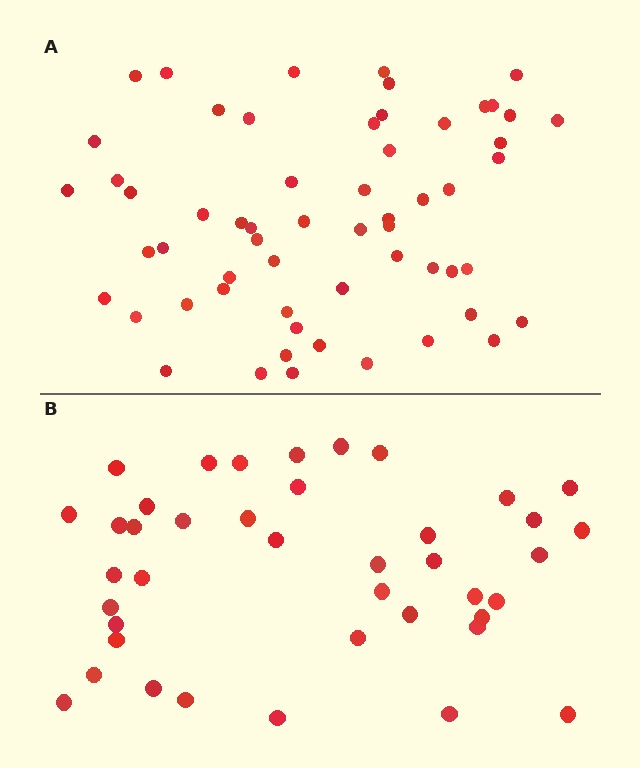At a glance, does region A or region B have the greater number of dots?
Region A (the top region) has more dots.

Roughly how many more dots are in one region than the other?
Region A has approximately 20 more dots than region B.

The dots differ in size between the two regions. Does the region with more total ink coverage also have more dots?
No. Region B has more total ink coverage because its dots are larger, but region A actually contains more individual dots. Total area can be misleading — the number of items is what matters here.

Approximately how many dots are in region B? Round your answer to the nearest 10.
About 40 dots. (The exact count is 41, which rounds to 40.)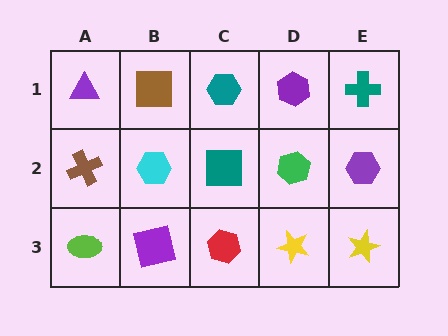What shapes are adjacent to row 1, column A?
A brown cross (row 2, column A), a brown square (row 1, column B).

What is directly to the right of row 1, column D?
A teal cross.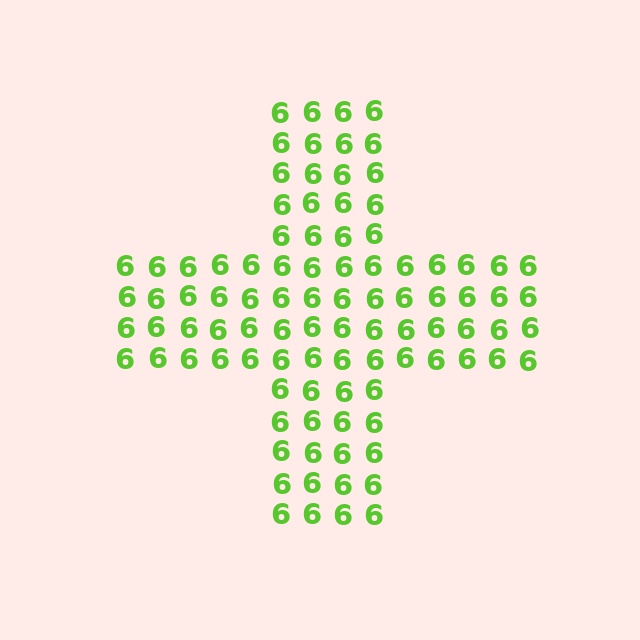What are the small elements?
The small elements are digit 6's.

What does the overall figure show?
The overall figure shows a cross.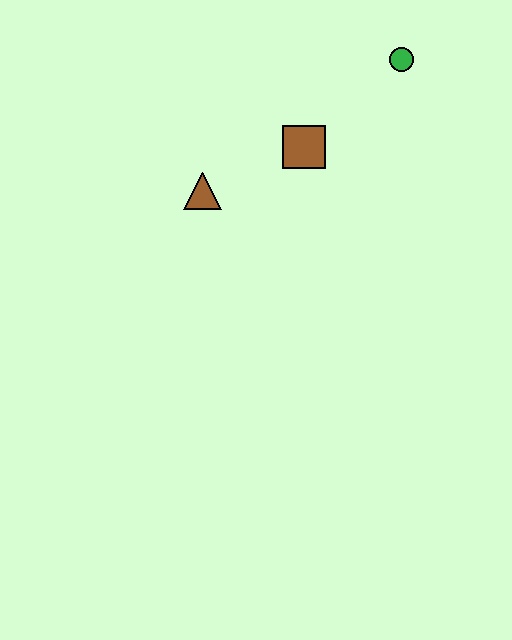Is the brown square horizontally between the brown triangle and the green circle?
Yes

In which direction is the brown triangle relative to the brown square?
The brown triangle is to the left of the brown square.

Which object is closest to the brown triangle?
The brown square is closest to the brown triangle.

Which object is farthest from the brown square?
The green circle is farthest from the brown square.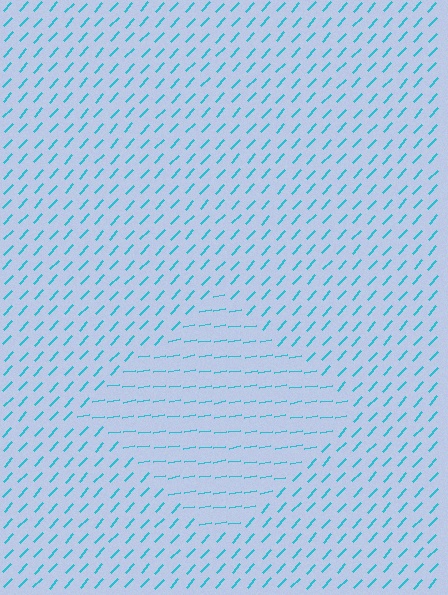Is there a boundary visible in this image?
Yes, there is a texture boundary formed by a change in line orientation.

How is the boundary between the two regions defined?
The boundary is defined purely by a change in line orientation (approximately 39 degrees difference). All lines are the same color and thickness.